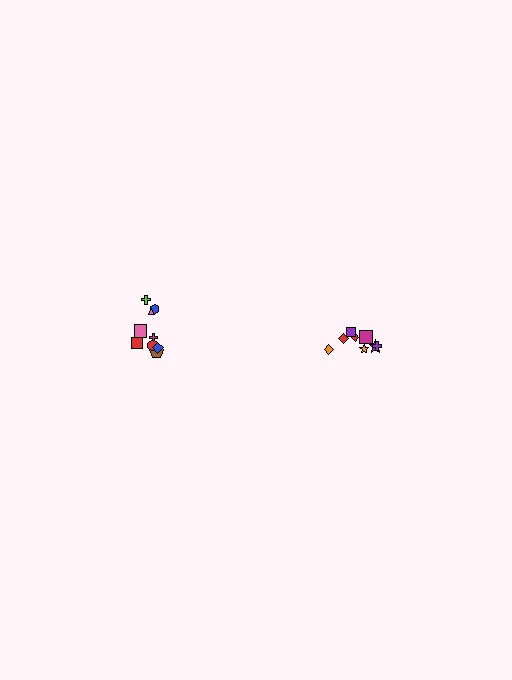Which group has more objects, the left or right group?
The left group.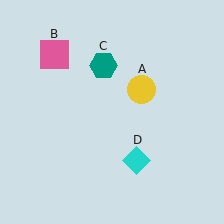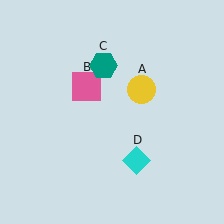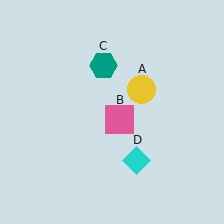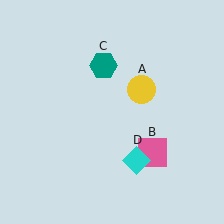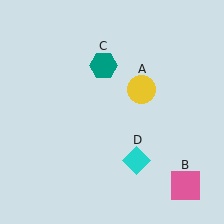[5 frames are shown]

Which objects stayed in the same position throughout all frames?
Yellow circle (object A) and teal hexagon (object C) and cyan diamond (object D) remained stationary.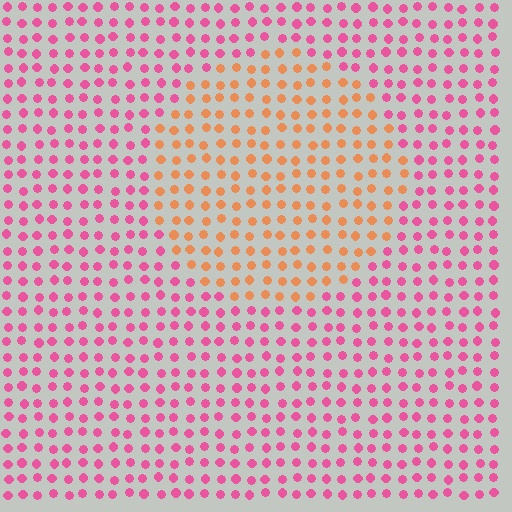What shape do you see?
I see a circle.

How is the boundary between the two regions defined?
The boundary is defined purely by a slight shift in hue (about 52 degrees). Spacing, size, and orientation are identical on both sides.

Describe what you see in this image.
The image is filled with small pink elements in a uniform arrangement. A circle-shaped region is visible where the elements are tinted to a slightly different hue, forming a subtle color boundary.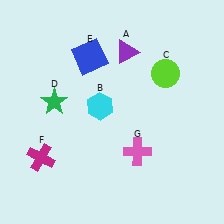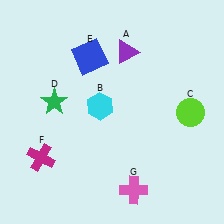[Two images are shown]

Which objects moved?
The objects that moved are: the lime circle (C), the pink cross (G).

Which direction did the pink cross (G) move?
The pink cross (G) moved down.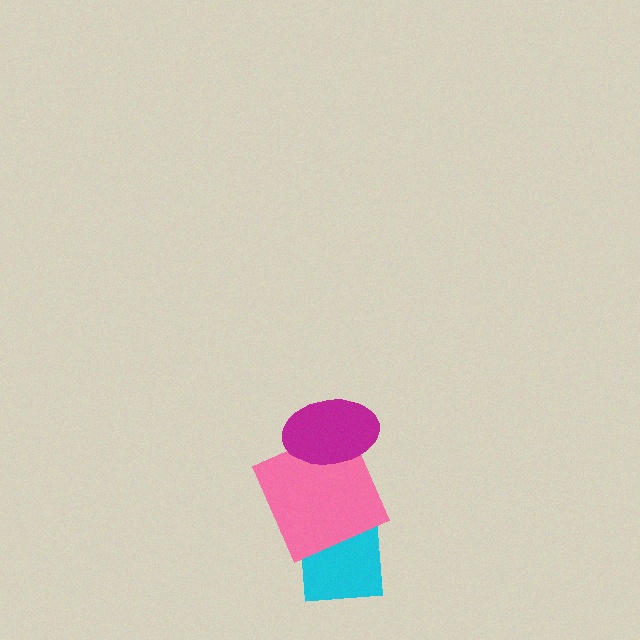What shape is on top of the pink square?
The magenta ellipse is on top of the pink square.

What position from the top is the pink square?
The pink square is 2nd from the top.